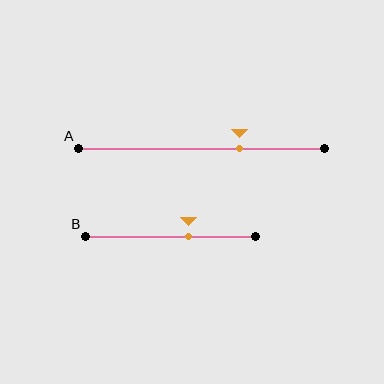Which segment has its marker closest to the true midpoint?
Segment B has its marker closest to the true midpoint.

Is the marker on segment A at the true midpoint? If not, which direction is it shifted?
No, the marker on segment A is shifted to the right by about 15% of the segment length.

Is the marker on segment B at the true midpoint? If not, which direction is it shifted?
No, the marker on segment B is shifted to the right by about 10% of the segment length.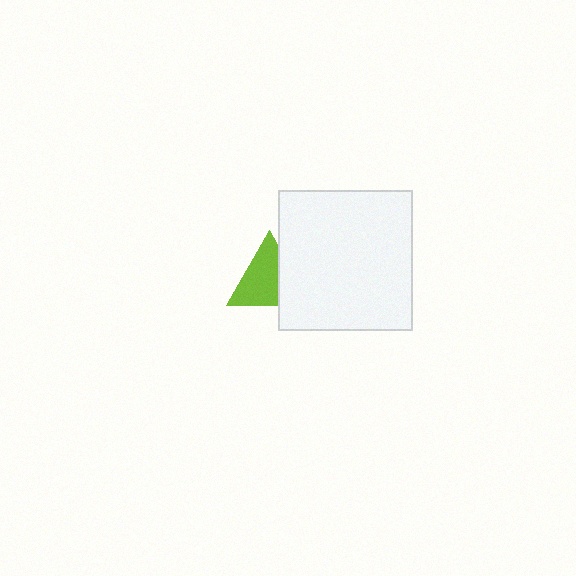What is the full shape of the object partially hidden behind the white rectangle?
The partially hidden object is a lime triangle.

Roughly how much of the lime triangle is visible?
Most of it is visible (roughly 67%).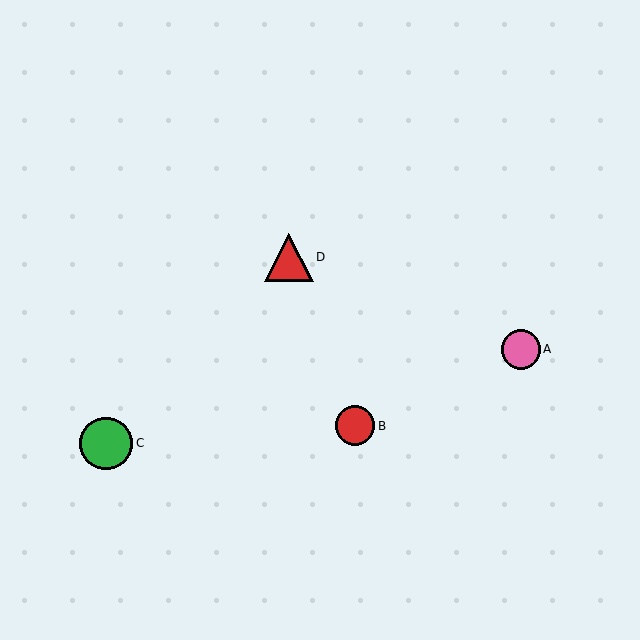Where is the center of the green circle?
The center of the green circle is at (106, 443).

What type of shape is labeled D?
Shape D is a red triangle.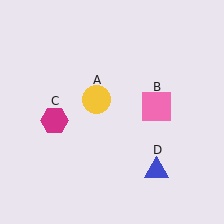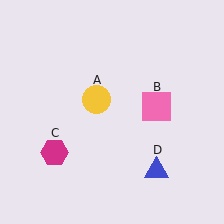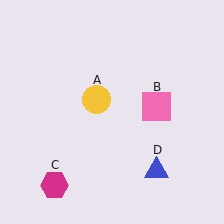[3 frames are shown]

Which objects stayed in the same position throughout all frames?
Yellow circle (object A) and pink square (object B) and blue triangle (object D) remained stationary.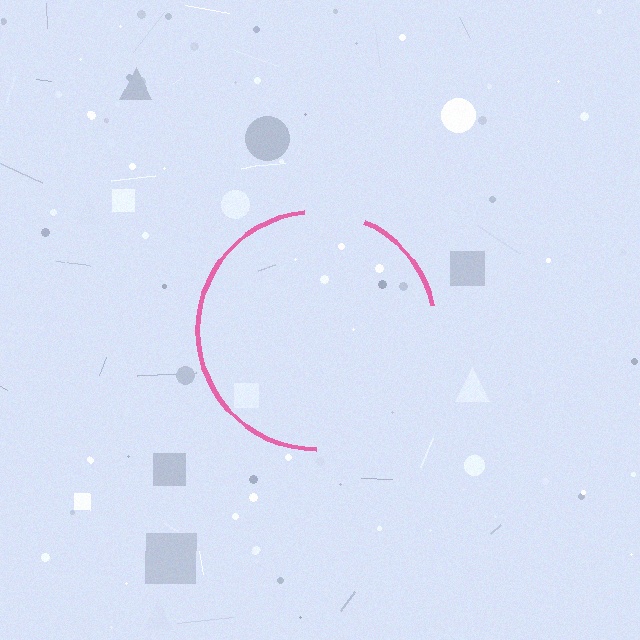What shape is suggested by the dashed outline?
The dashed outline suggests a circle.